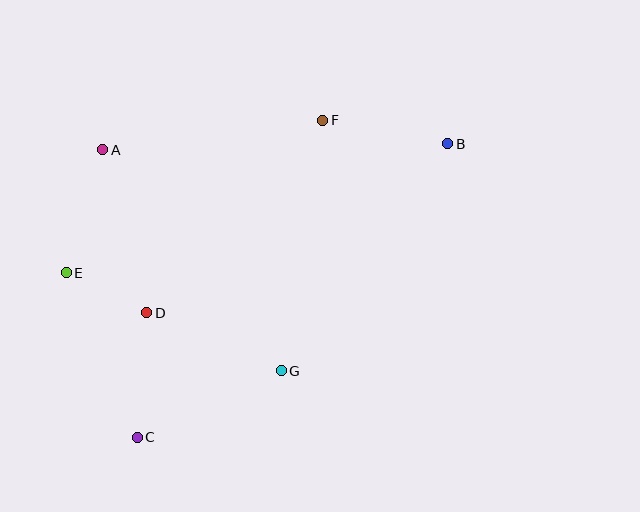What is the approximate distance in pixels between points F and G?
The distance between F and G is approximately 254 pixels.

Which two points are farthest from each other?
Points B and C are farthest from each other.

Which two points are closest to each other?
Points D and E are closest to each other.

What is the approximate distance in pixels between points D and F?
The distance between D and F is approximately 261 pixels.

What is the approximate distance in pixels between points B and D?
The distance between B and D is approximately 346 pixels.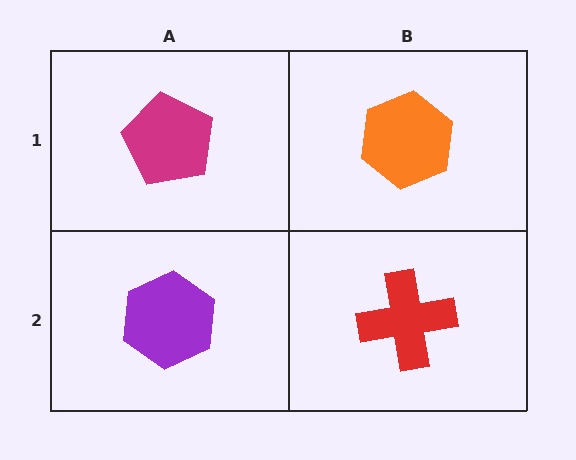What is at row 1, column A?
A magenta pentagon.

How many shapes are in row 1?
2 shapes.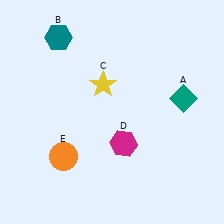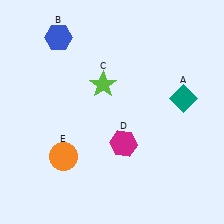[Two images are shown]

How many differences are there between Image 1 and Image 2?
There are 2 differences between the two images.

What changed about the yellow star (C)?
In Image 1, C is yellow. In Image 2, it changed to lime.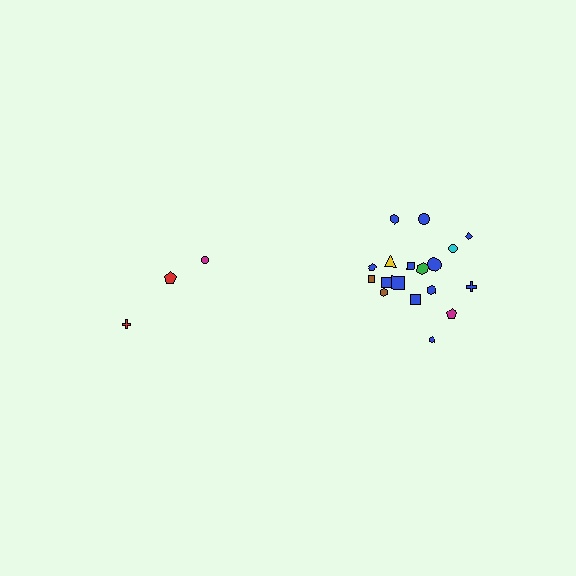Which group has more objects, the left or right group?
The right group.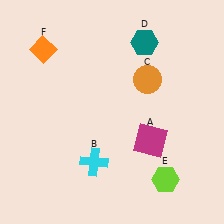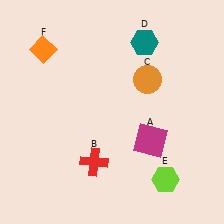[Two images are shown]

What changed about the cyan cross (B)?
In Image 1, B is cyan. In Image 2, it changed to red.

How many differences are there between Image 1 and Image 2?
There is 1 difference between the two images.